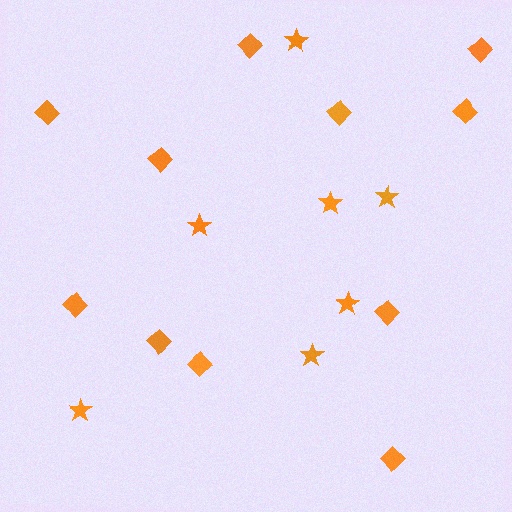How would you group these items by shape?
There are 2 groups: one group of diamonds (11) and one group of stars (7).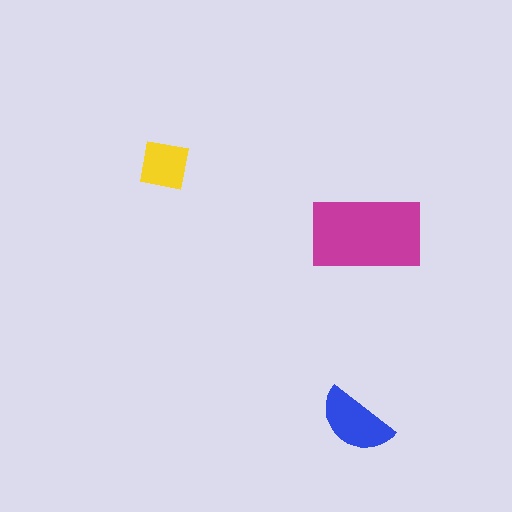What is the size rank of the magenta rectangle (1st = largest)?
1st.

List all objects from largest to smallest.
The magenta rectangle, the blue semicircle, the yellow square.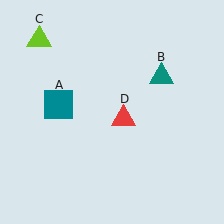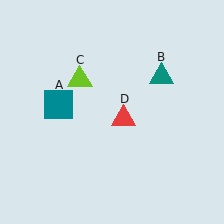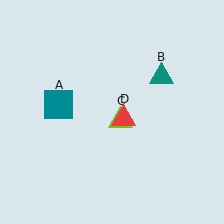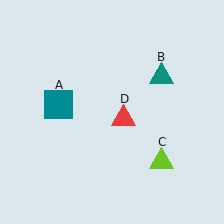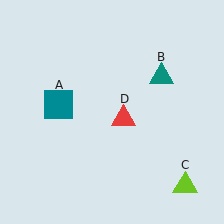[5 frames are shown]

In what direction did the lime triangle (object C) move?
The lime triangle (object C) moved down and to the right.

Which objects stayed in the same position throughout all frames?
Teal square (object A) and teal triangle (object B) and red triangle (object D) remained stationary.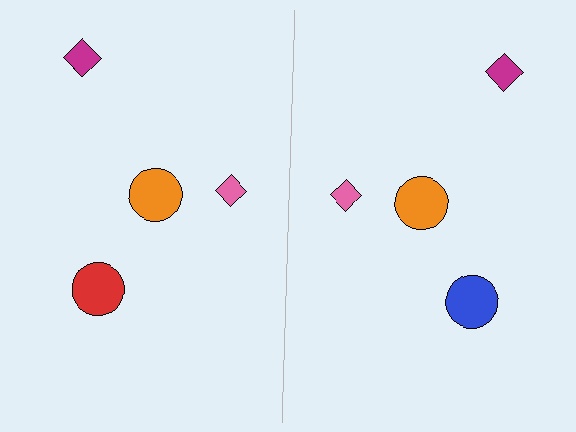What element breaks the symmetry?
The blue circle on the right side breaks the symmetry — its mirror counterpart is red.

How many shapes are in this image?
There are 8 shapes in this image.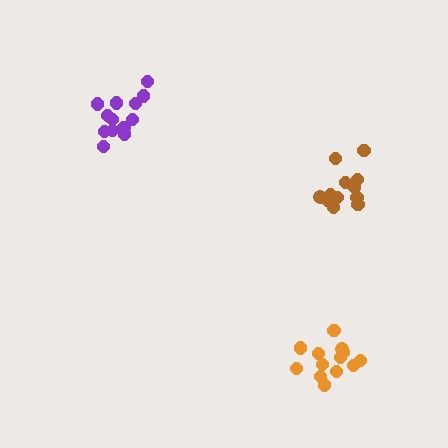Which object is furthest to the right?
The brown cluster is rightmost.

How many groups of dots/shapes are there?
There are 3 groups.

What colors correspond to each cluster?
The clusters are colored: purple, orange, brown.